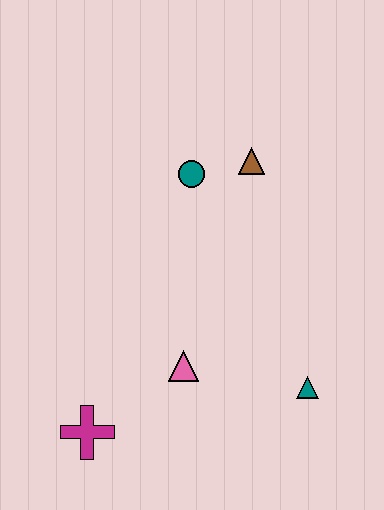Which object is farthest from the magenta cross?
The brown triangle is farthest from the magenta cross.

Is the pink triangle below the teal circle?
Yes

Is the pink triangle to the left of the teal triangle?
Yes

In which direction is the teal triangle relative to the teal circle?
The teal triangle is below the teal circle.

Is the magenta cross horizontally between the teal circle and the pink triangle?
No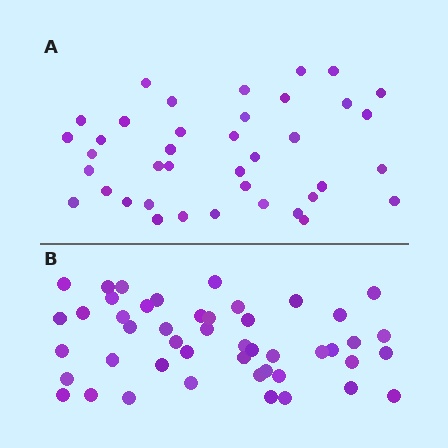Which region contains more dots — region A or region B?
Region B (the bottom region) has more dots.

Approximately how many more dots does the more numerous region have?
Region B has roughly 8 or so more dots than region A.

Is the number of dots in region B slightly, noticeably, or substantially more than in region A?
Region B has only slightly more — the two regions are fairly close. The ratio is roughly 1.2 to 1.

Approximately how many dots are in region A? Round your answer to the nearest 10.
About 40 dots. (The exact count is 39, which rounds to 40.)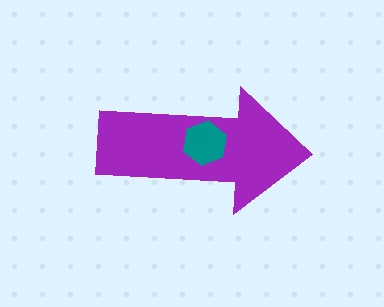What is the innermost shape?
The teal hexagon.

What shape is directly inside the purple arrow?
The teal hexagon.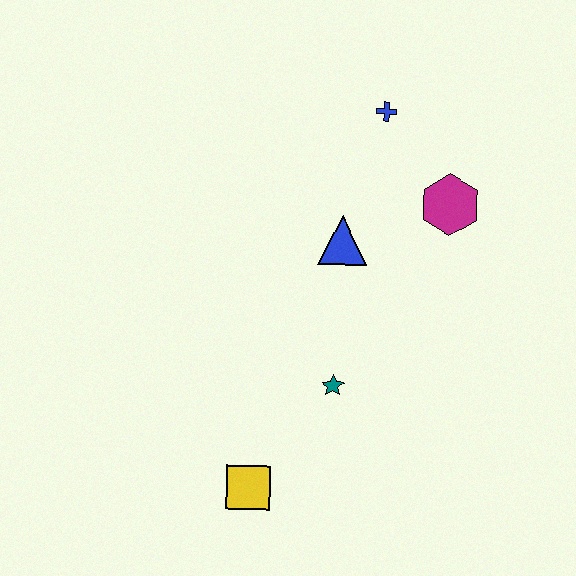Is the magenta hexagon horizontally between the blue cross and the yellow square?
No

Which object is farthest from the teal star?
The blue cross is farthest from the teal star.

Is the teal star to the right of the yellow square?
Yes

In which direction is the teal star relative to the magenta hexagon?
The teal star is below the magenta hexagon.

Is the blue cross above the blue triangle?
Yes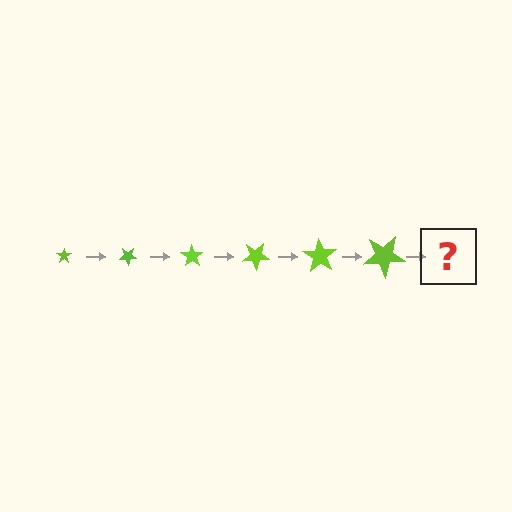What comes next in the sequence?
The next element should be a star, larger than the previous one and rotated 210 degrees from the start.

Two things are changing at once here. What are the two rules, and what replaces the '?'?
The two rules are that the star grows larger each step and it rotates 35 degrees each step. The '?' should be a star, larger than the previous one and rotated 210 degrees from the start.